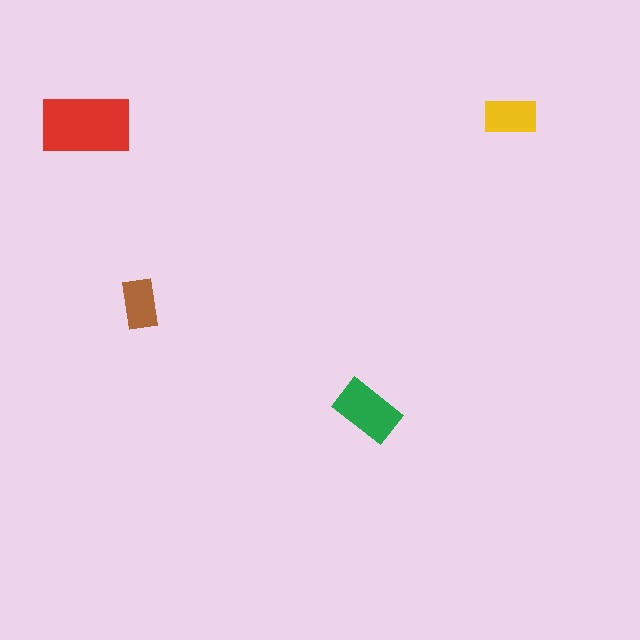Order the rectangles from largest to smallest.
the red one, the green one, the yellow one, the brown one.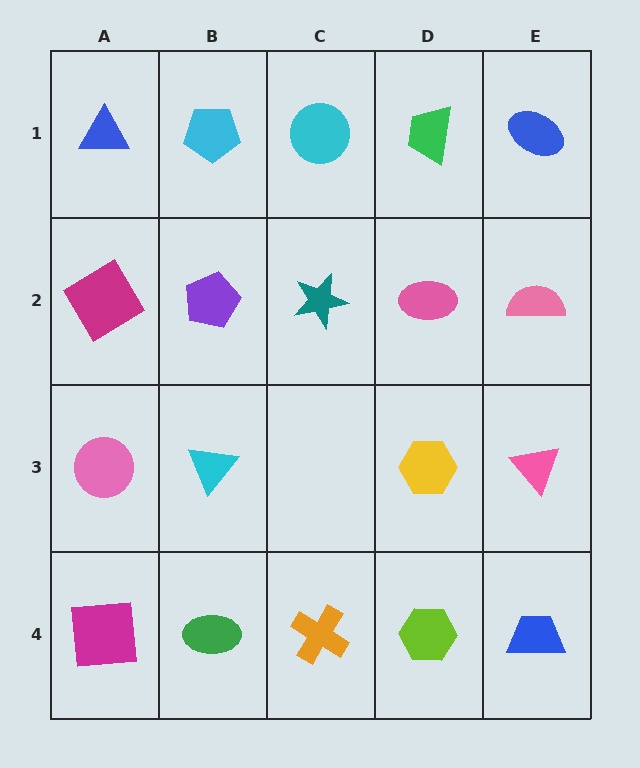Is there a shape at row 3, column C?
No, that cell is empty.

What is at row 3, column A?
A pink circle.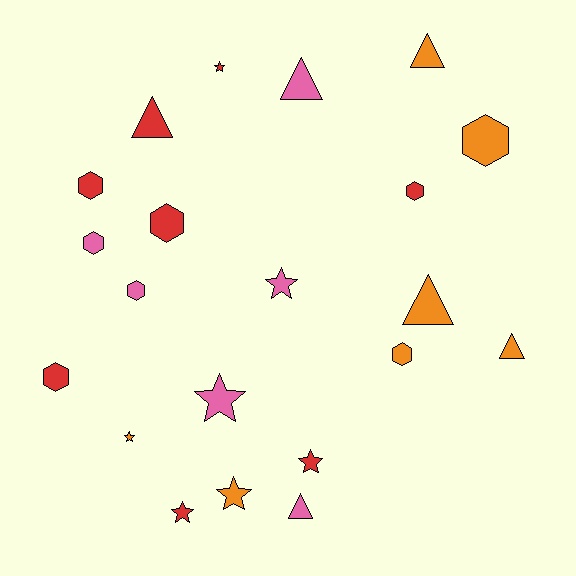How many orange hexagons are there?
There are 2 orange hexagons.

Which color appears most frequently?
Red, with 8 objects.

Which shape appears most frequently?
Hexagon, with 8 objects.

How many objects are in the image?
There are 21 objects.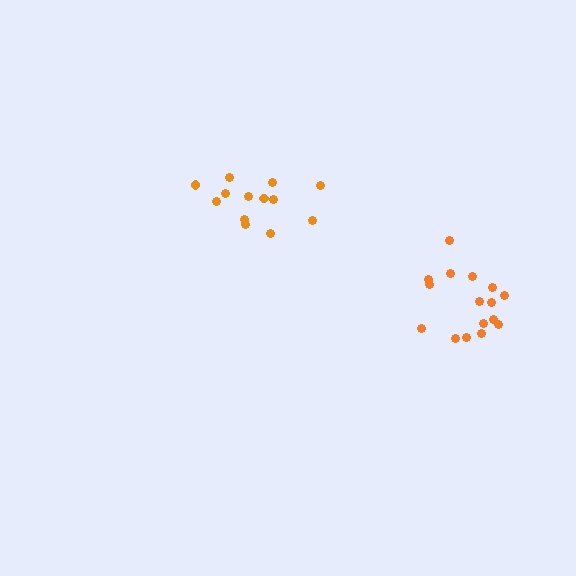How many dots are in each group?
Group 1: 16 dots, Group 2: 13 dots (29 total).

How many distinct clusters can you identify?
There are 2 distinct clusters.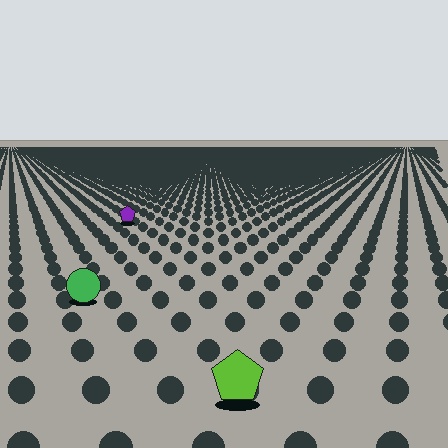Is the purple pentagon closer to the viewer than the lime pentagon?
No. The lime pentagon is closer — you can tell from the texture gradient: the ground texture is coarser near it.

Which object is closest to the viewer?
The lime pentagon is closest. The texture marks near it are larger and more spread out.